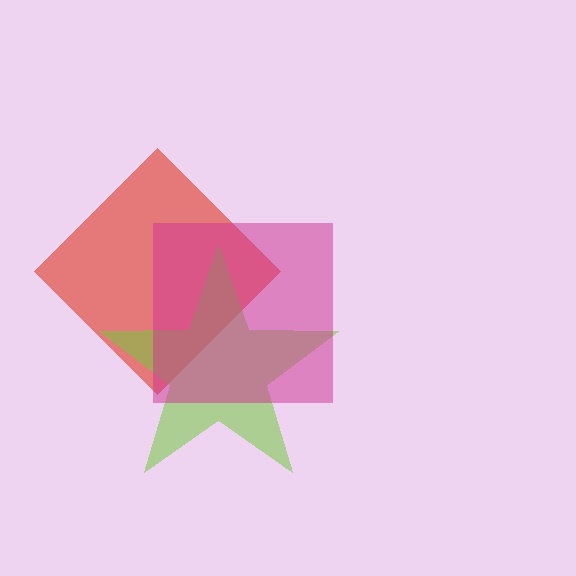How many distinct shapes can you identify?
There are 3 distinct shapes: a red diamond, a lime star, a magenta square.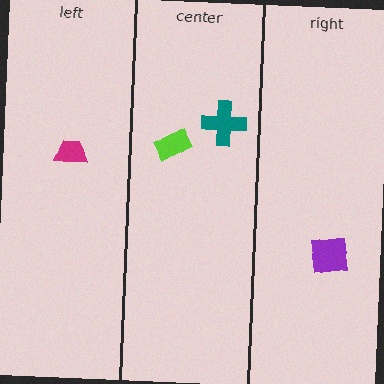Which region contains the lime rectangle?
The center region.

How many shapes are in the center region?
2.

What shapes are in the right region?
The purple square.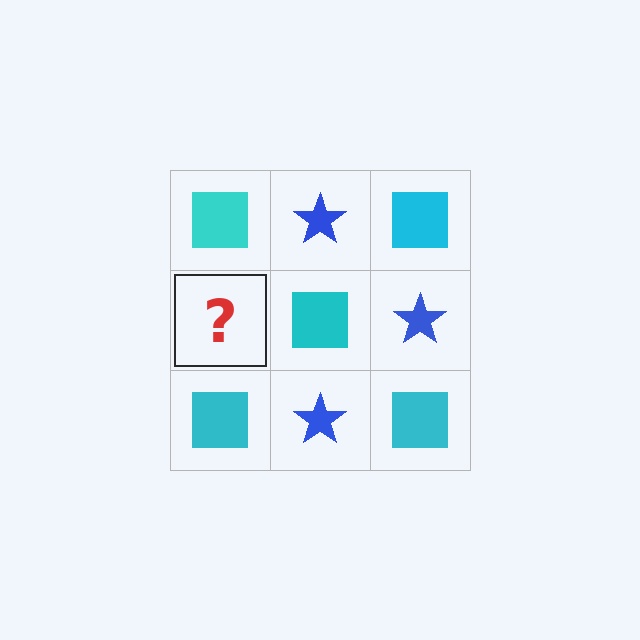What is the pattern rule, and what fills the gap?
The rule is that it alternates cyan square and blue star in a checkerboard pattern. The gap should be filled with a blue star.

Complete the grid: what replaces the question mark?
The question mark should be replaced with a blue star.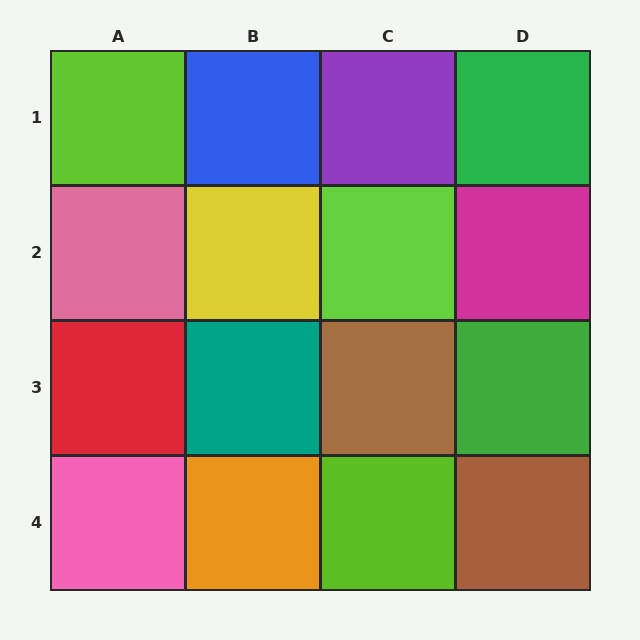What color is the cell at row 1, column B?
Blue.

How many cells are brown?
2 cells are brown.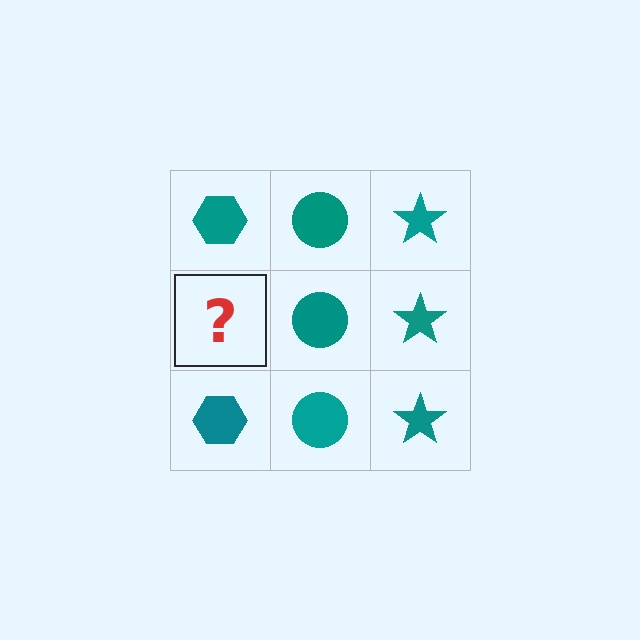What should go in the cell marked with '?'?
The missing cell should contain a teal hexagon.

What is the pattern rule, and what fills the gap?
The rule is that each column has a consistent shape. The gap should be filled with a teal hexagon.